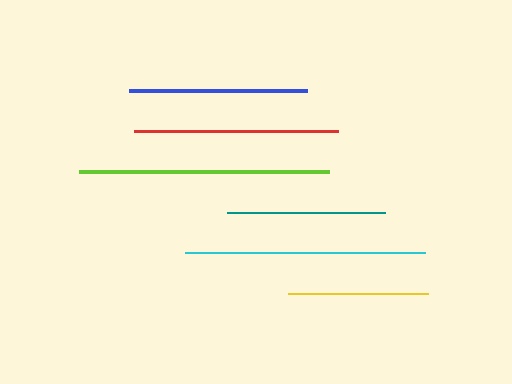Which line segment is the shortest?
The yellow line is the shortest at approximately 140 pixels.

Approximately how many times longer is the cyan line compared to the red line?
The cyan line is approximately 1.2 times the length of the red line.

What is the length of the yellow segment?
The yellow segment is approximately 140 pixels long.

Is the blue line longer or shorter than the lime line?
The lime line is longer than the blue line.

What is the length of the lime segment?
The lime segment is approximately 250 pixels long.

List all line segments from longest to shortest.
From longest to shortest: lime, cyan, red, blue, teal, yellow.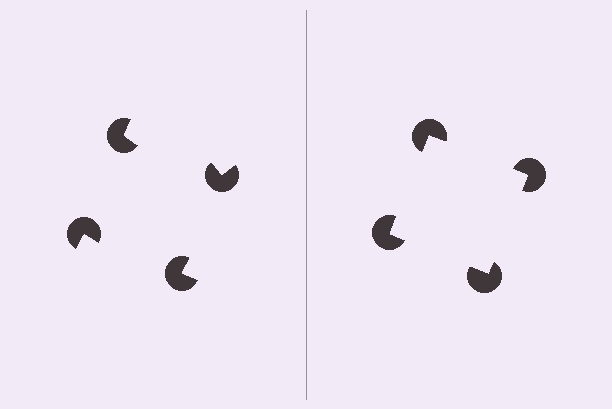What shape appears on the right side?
An illusory square.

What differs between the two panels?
The pac-man discs are positioned identically on both sides; only the wedge orientations differ. On the right they align to a square; on the left they are misaligned.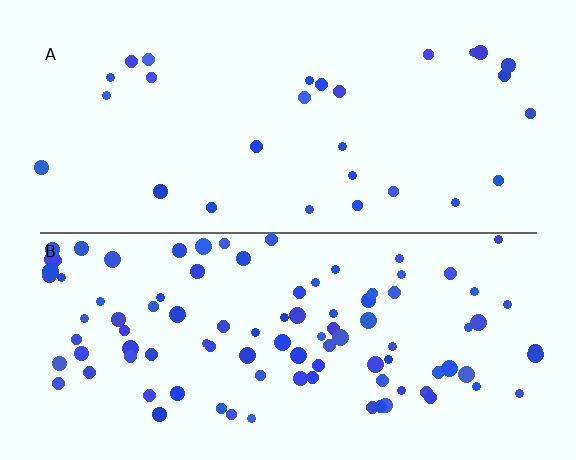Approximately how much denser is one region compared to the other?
Approximately 3.4× — region B over region A.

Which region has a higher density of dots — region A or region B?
B (the bottom).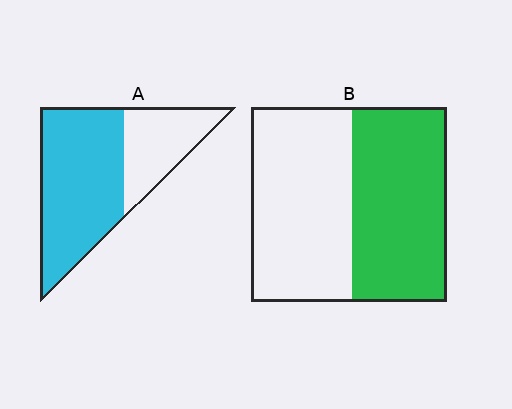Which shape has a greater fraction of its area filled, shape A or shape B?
Shape A.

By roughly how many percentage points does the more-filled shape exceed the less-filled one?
By roughly 20 percentage points (A over B).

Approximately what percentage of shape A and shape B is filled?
A is approximately 65% and B is approximately 50%.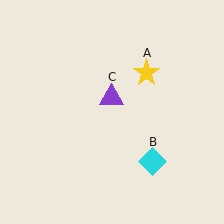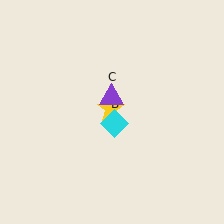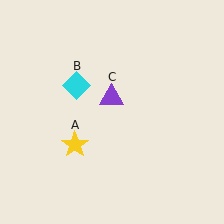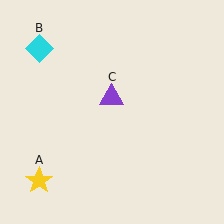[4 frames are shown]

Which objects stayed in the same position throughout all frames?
Purple triangle (object C) remained stationary.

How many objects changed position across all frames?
2 objects changed position: yellow star (object A), cyan diamond (object B).